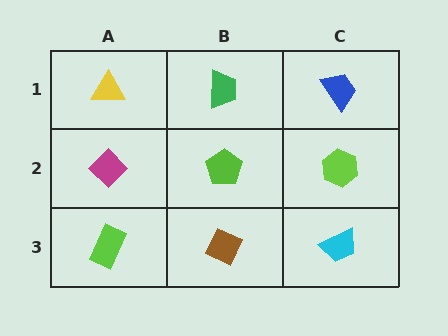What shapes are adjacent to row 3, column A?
A magenta diamond (row 2, column A), a brown diamond (row 3, column B).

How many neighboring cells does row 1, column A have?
2.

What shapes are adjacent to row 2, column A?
A yellow triangle (row 1, column A), a lime rectangle (row 3, column A), a lime pentagon (row 2, column B).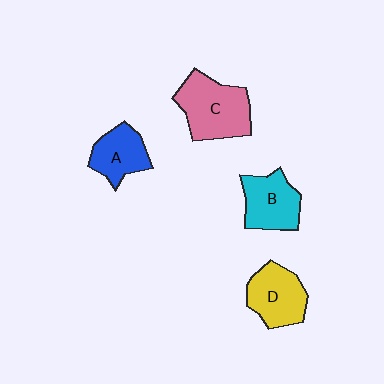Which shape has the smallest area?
Shape A (blue).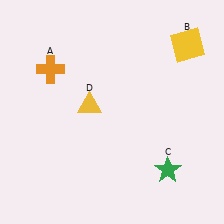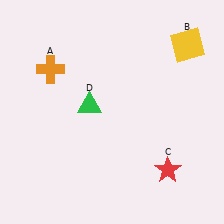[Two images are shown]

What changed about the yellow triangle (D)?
In Image 1, D is yellow. In Image 2, it changed to green.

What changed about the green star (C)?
In Image 1, C is green. In Image 2, it changed to red.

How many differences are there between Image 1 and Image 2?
There are 2 differences between the two images.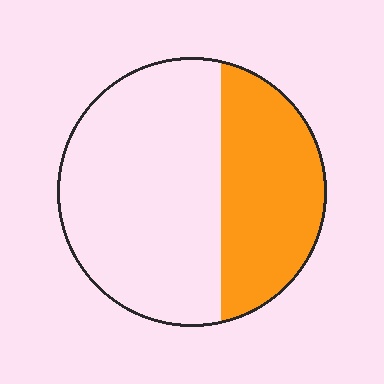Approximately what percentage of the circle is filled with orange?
Approximately 35%.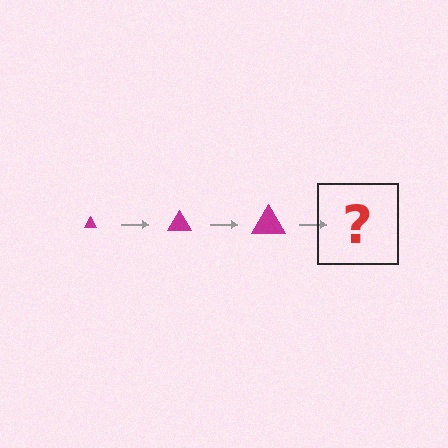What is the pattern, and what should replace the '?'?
The pattern is that the triangle gets progressively larger each step. The '?' should be a magenta triangle, larger than the previous one.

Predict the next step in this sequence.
The next step is a magenta triangle, larger than the previous one.